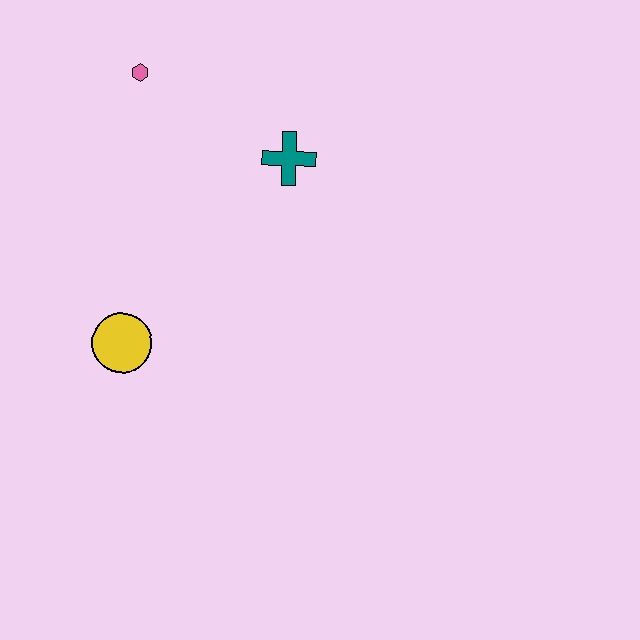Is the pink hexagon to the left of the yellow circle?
No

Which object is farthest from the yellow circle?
The pink hexagon is farthest from the yellow circle.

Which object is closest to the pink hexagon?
The teal cross is closest to the pink hexagon.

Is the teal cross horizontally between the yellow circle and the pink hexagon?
No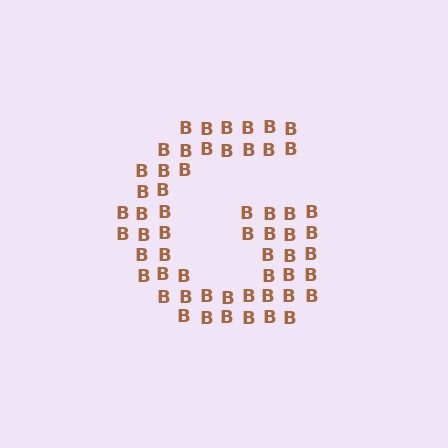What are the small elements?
The small elements are letter B's.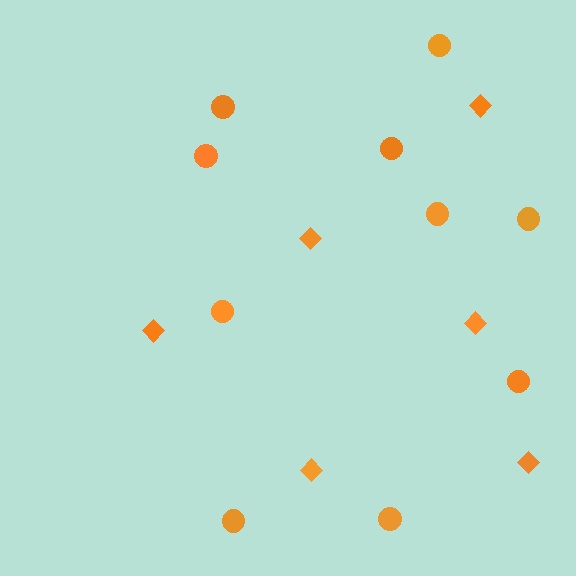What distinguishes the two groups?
There are 2 groups: one group of circles (10) and one group of diamonds (6).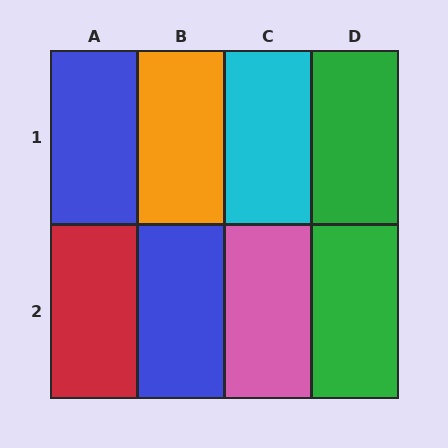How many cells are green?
2 cells are green.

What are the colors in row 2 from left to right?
Red, blue, pink, green.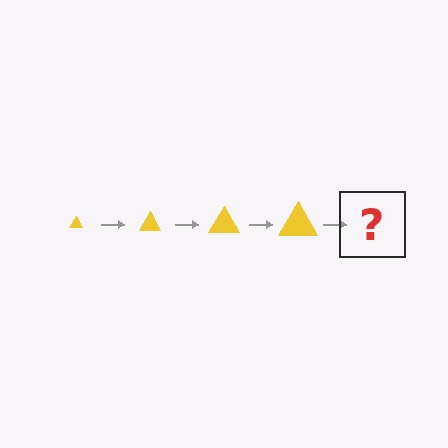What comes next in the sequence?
The next element should be a yellow triangle, larger than the previous one.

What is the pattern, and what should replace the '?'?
The pattern is that the triangle gets progressively larger each step. The '?' should be a yellow triangle, larger than the previous one.